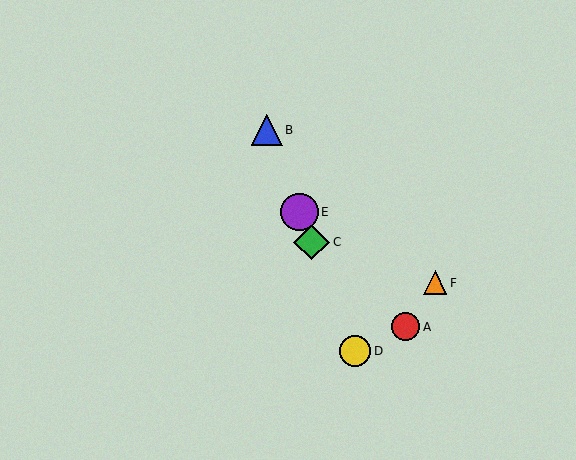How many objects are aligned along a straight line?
4 objects (B, C, D, E) are aligned along a straight line.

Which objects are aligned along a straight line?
Objects B, C, D, E are aligned along a straight line.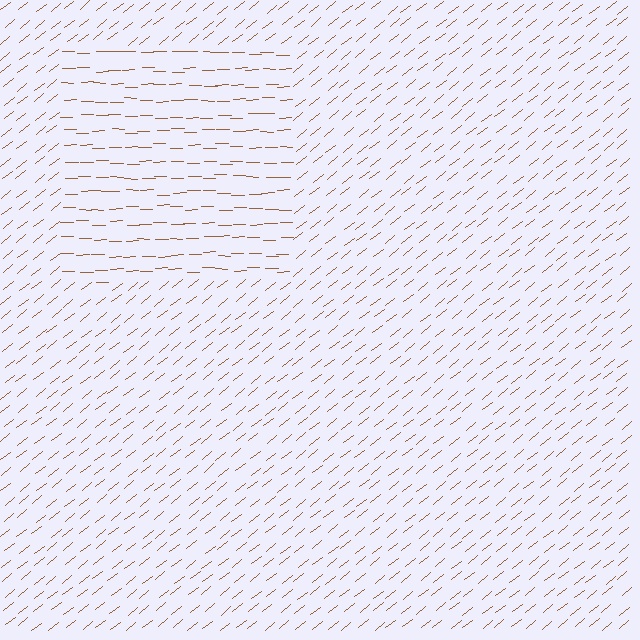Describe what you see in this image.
The image is filled with small brown line segments. A rectangle region in the image has lines oriented differently from the surrounding lines, creating a visible texture boundary.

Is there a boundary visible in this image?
Yes, there is a texture boundary formed by a change in line orientation.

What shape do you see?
I see a rectangle.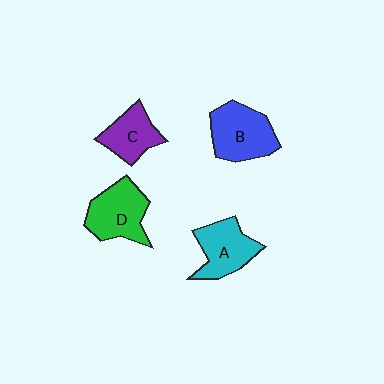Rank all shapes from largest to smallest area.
From largest to smallest: B (blue), D (green), A (cyan), C (purple).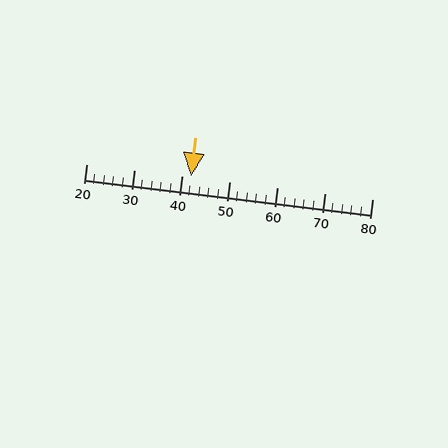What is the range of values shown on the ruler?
The ruler shows values from 20 to 80.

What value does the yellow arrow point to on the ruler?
The yellow arrow points to approximately 42.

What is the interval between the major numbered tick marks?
The major tick marks are spaced 10 units apart.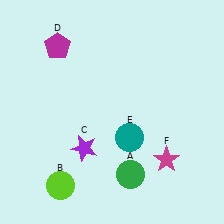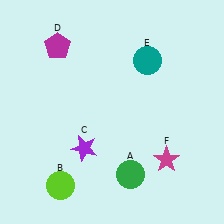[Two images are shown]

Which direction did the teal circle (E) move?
The teal circle (E) moved up.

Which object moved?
The teal circle (E) moved up.